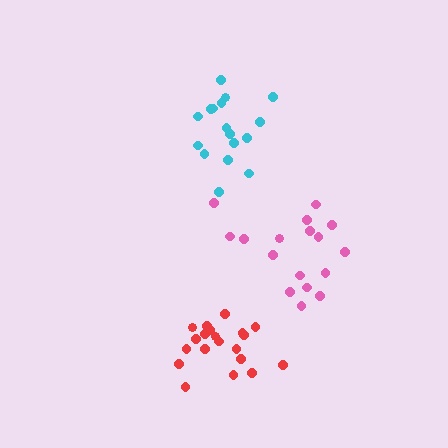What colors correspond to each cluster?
The clusters are colored: cyan, red, pink.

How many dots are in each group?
Group 1: 17 dots, Group 2: 20 dots, Group 3: 17 dots (54 total).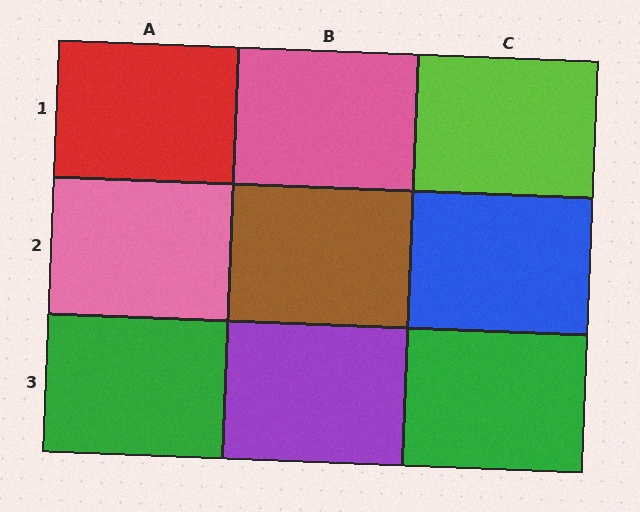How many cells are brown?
1 cell is brown.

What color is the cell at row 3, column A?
Green.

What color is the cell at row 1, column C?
Lime.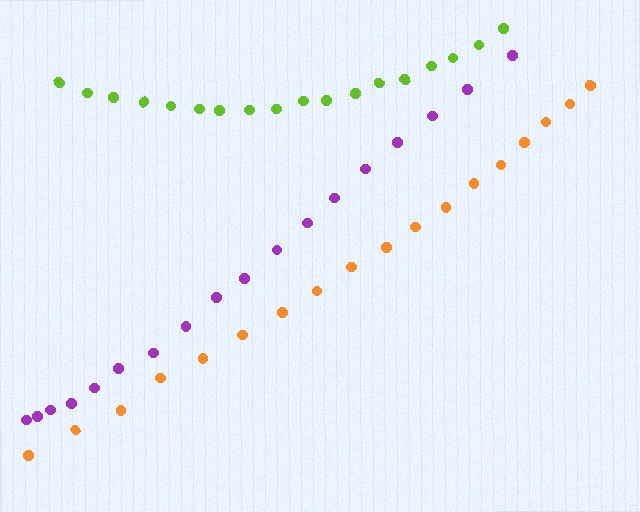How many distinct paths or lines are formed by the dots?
There are 3 distinct paths.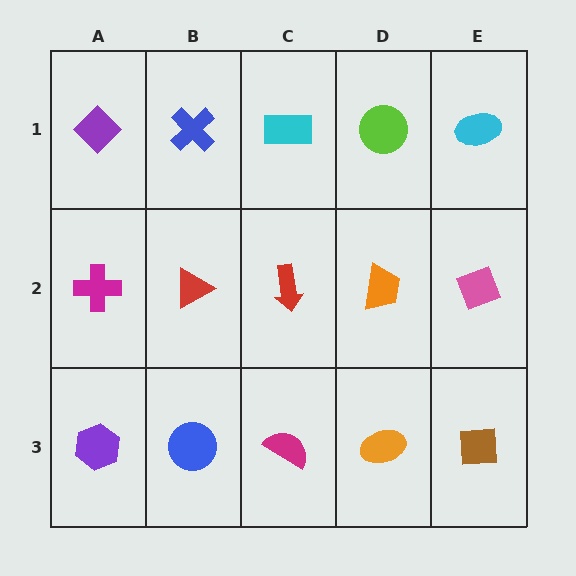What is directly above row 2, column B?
A blue cross.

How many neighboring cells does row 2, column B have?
4.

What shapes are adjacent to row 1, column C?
A red arrow (row 2, column C), a blue cross (row 1, column B), a lime circle (row 1, column D).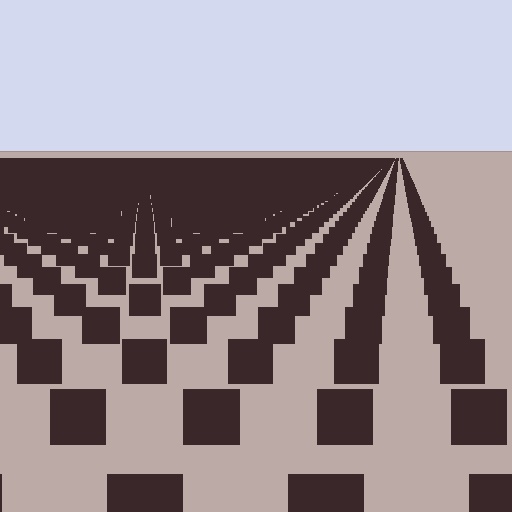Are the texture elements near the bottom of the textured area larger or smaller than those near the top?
Larger. Near the bottom, elements are closer to the viewer and appear at a bigger on-screen size.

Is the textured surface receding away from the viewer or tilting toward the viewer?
The surface is receding away from the viewer. Texture elements get smaller and denser toward the top.